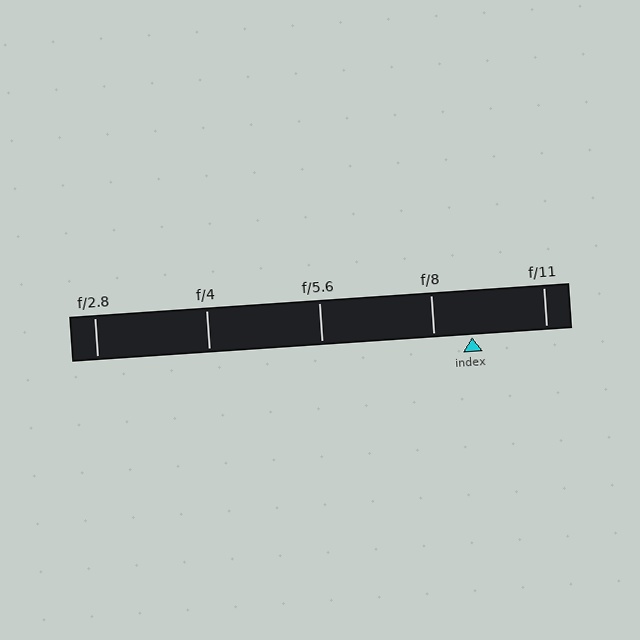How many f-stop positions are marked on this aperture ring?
There are 5 f-stop positions marked.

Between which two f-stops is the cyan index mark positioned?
The index mark is between f/8 and f/11.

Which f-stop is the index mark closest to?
The index mark is closest to f/8.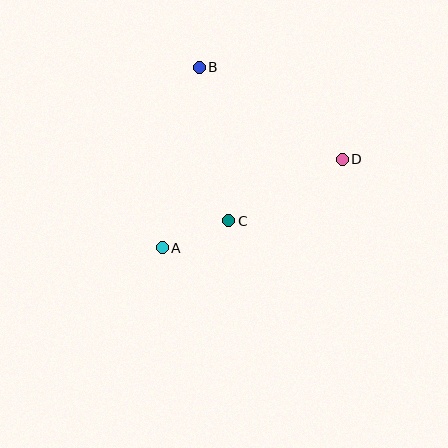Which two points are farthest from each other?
Points A and D are farthest from each other.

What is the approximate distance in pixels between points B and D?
The distance between B and D is approximately 170 pixels.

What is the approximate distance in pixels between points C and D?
The distance between C and D is approximately 129 pixels.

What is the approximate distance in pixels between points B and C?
The distance between B and C is approximately 156 pixels.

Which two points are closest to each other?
Points A and C are closest to each other.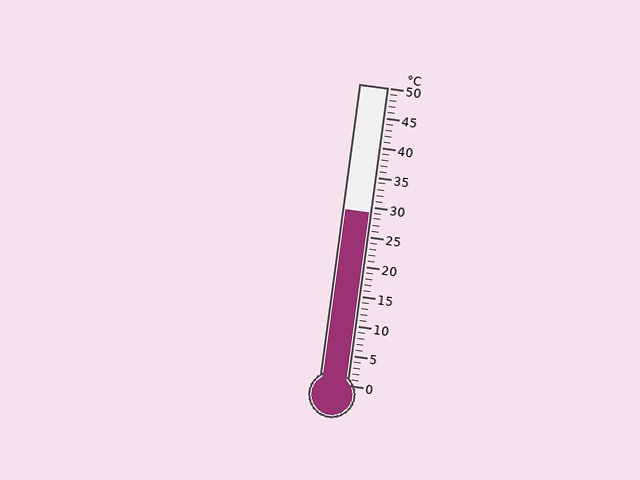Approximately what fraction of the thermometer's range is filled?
The thermometer is filled to approximately 60% of its range.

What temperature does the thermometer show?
The thermometer shows approximately 29°C.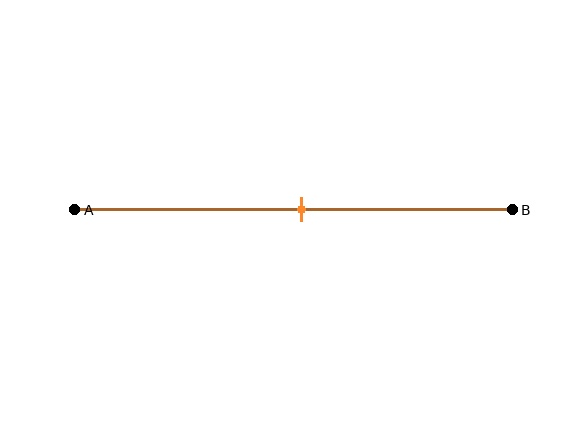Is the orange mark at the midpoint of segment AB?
Yes, the mark is approximately at the midpoint.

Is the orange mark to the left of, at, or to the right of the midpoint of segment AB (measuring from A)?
The orange mark is approximately at the midpoint of segment AB.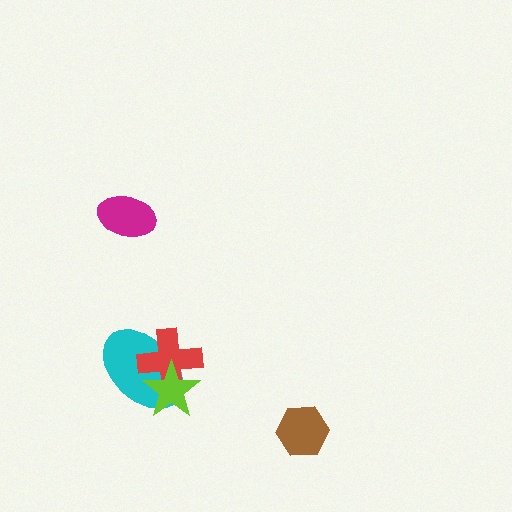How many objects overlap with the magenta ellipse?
0 objects overlap with the magenta ellipse.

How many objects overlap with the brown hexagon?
0 objects overlap with the brown hexagon.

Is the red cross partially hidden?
Yes, it is partially covered by another shape.